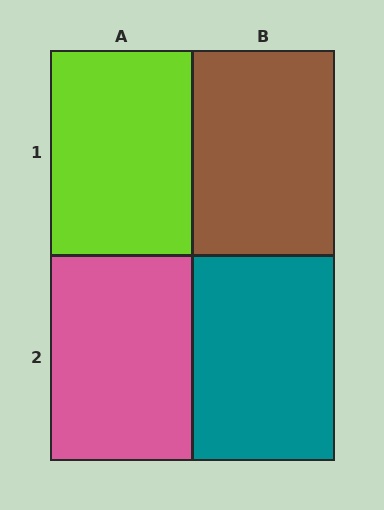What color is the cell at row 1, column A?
Lime.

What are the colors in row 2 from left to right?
Pink, teal.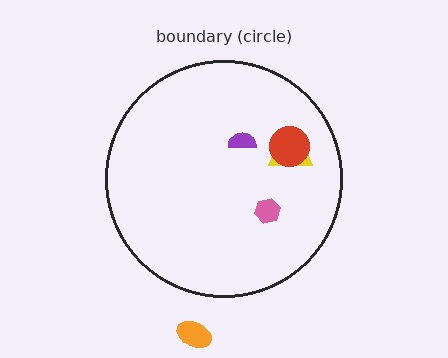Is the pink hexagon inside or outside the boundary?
Inside.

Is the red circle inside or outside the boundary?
Inside.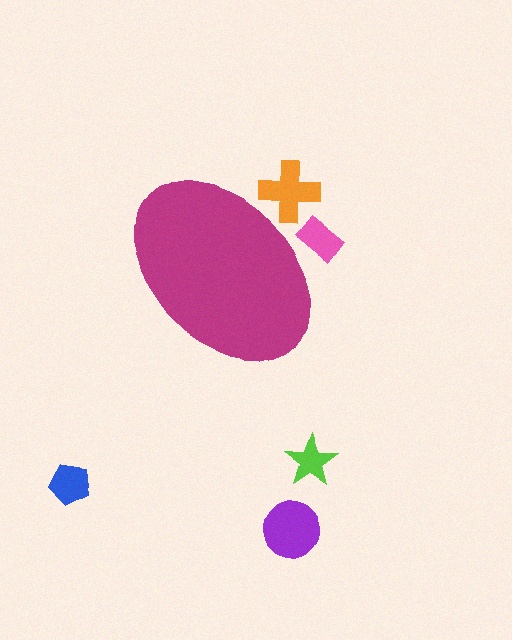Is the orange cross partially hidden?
Yes, the orange cross is partially hidden behind the magenta ellipse.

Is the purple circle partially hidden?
No, the purple circle is fully visible.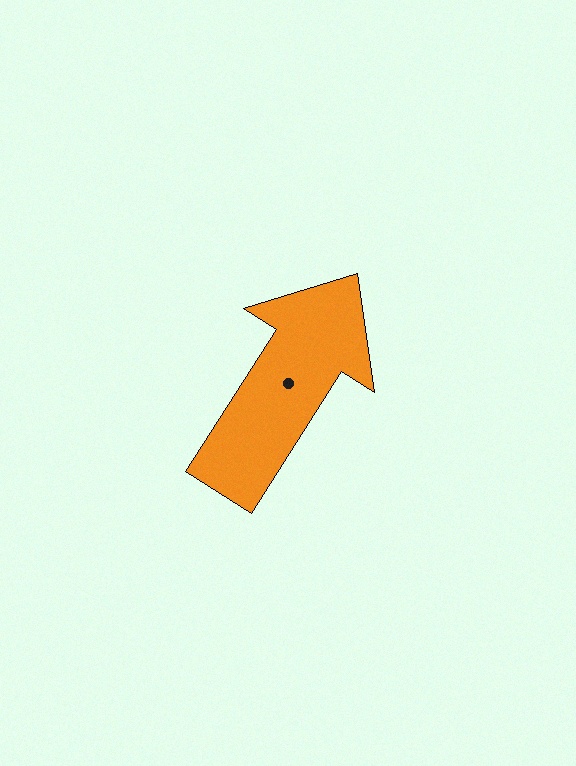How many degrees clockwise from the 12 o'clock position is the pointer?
Approximately 33 degrees.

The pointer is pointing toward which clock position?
Roughly 1 o'clock.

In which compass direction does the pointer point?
Northeast.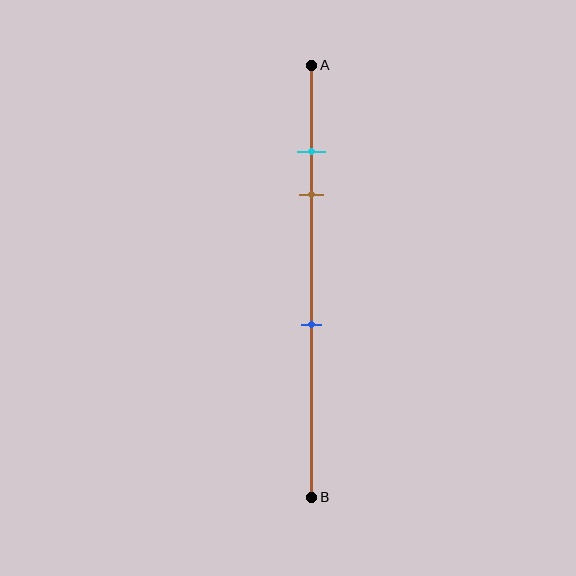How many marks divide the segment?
There are 3 marks dividing the segment.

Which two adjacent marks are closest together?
The cyan and brown marks are the closest adjacent pair.